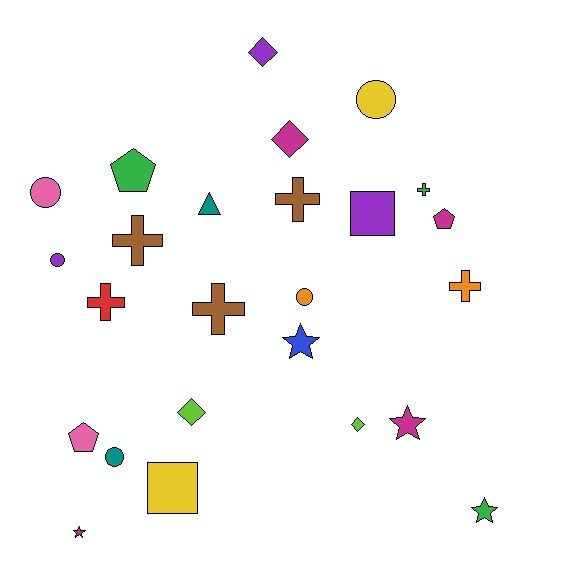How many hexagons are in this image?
There are no hexagons.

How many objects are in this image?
There are 25 objects.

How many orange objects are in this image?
There are 2 orange objects.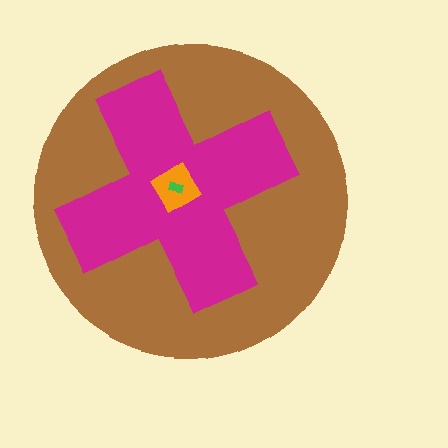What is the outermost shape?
The brown circle.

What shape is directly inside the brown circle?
The magenta cross.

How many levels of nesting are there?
4.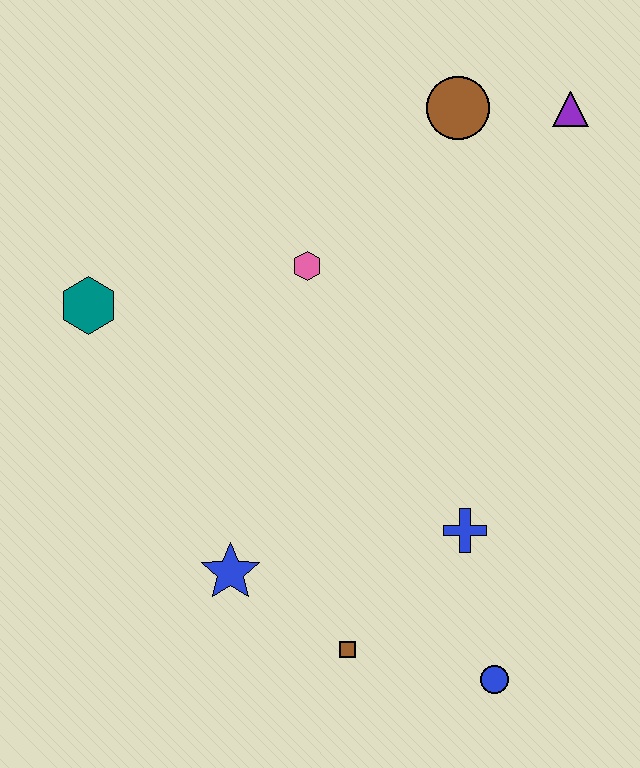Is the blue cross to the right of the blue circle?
No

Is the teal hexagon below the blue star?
No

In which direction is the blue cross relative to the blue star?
The blue cross is to the right of the blue star.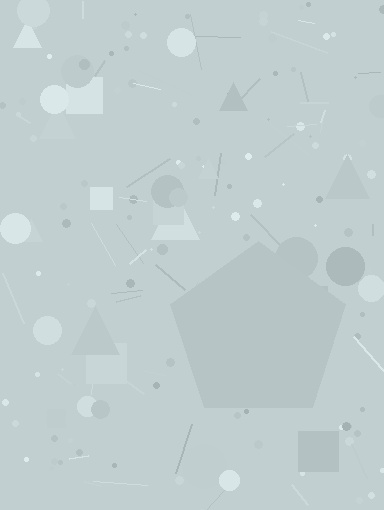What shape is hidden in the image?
A pentagon is hidden in the image.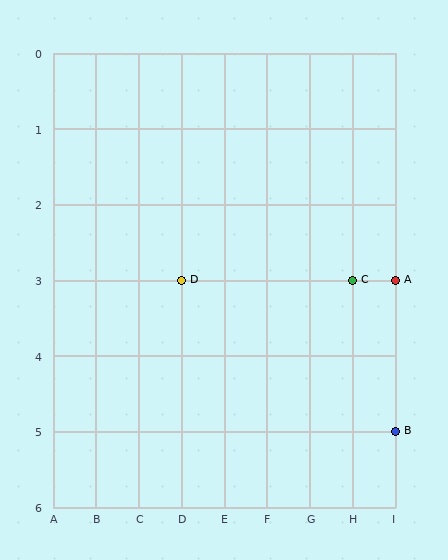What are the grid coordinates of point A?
Point A is at grid coordinates (I, 3).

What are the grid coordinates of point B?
Point B is at grid coordinates (I, 5).